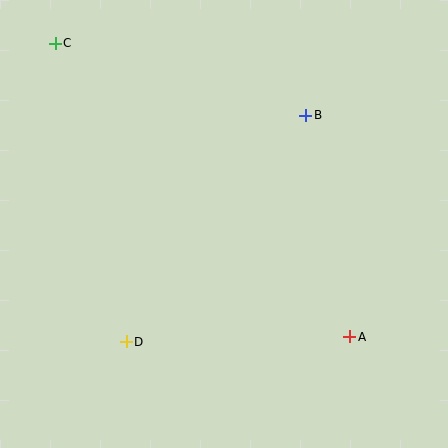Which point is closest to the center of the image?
Point B at (306, 115) is closest to the center.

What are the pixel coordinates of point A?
Point A is at (350, 337).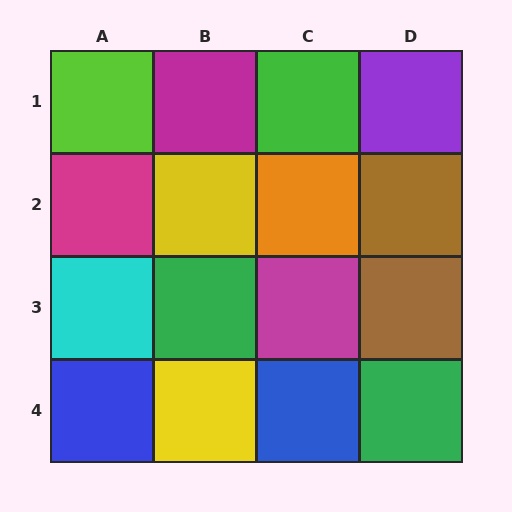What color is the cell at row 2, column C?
Orange.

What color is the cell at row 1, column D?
Purple.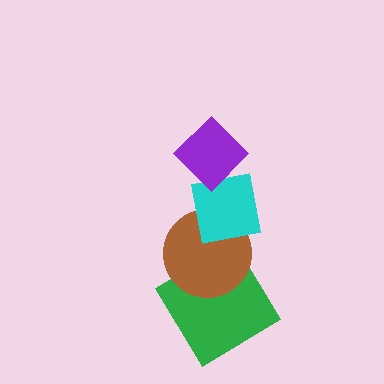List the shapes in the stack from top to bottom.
From top to bottom: the purple diamond, the cyan square, the brown circle, the green diamond.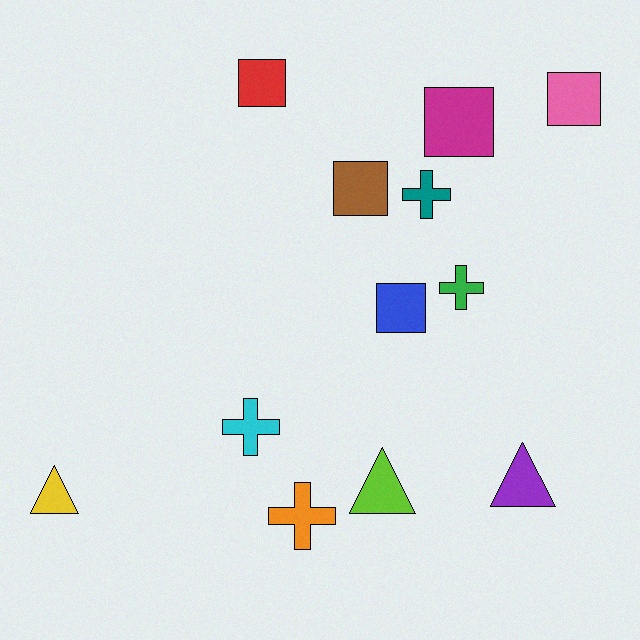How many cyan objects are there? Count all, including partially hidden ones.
There is 1 cyan object.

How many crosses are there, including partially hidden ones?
There are 4 crosses.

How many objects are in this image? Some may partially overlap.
There are 12 objects.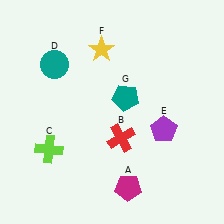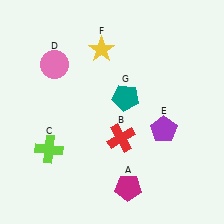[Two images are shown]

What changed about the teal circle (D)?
In Image 1, D is teal. In Image 2, it changed to pink.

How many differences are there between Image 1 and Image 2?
There is 1 difference between the two images.